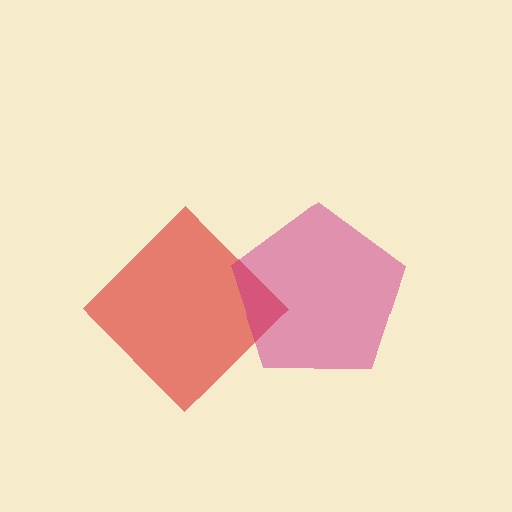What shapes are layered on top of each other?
The layered shapes are: a red diamond, a magenta pentagon.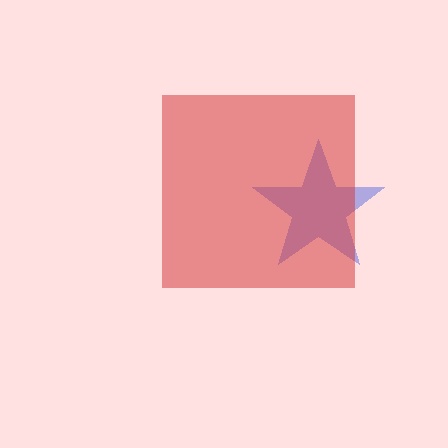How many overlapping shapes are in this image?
There are 2 overlapping shapes in the image.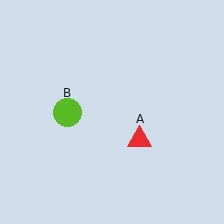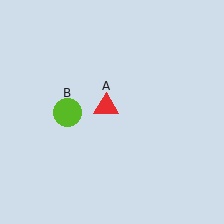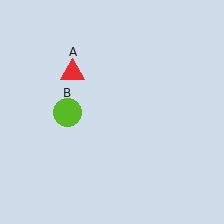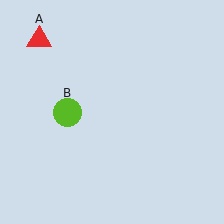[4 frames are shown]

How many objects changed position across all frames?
1 object changed position: red triangle (object A).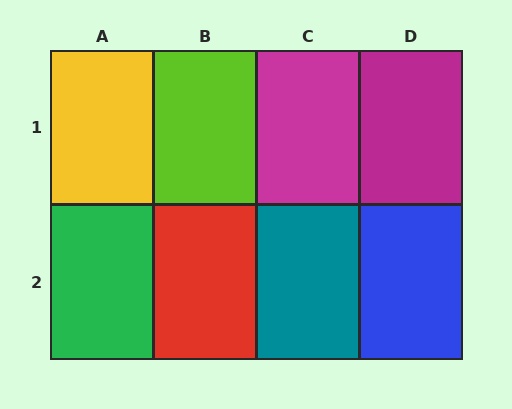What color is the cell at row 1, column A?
Yellow.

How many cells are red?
1 cell is red.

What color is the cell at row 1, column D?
Magenta.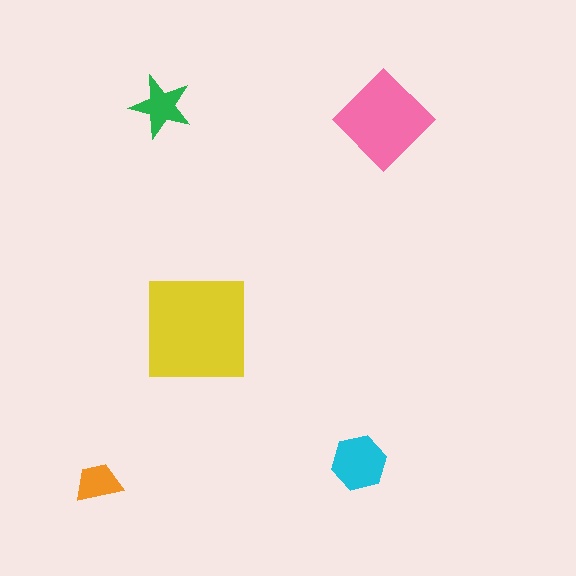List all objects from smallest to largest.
The orange trapezoid, the green star, the cyan hexagon, the pink diamond, the yellow square.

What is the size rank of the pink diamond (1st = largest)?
2nd.